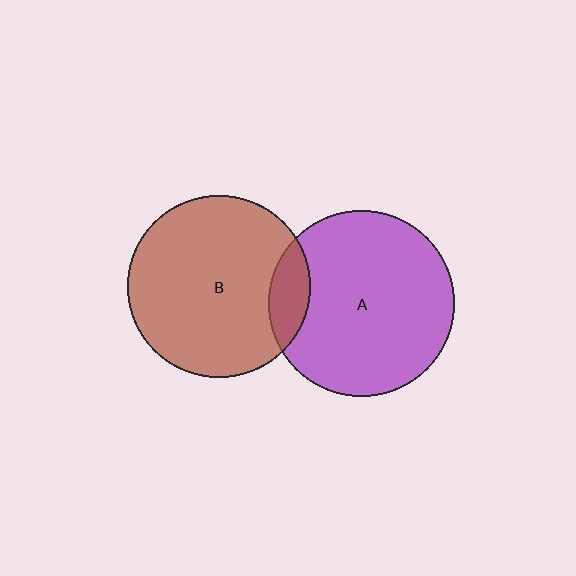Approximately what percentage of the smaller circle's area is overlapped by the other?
Approximately 10%.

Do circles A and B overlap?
Yes.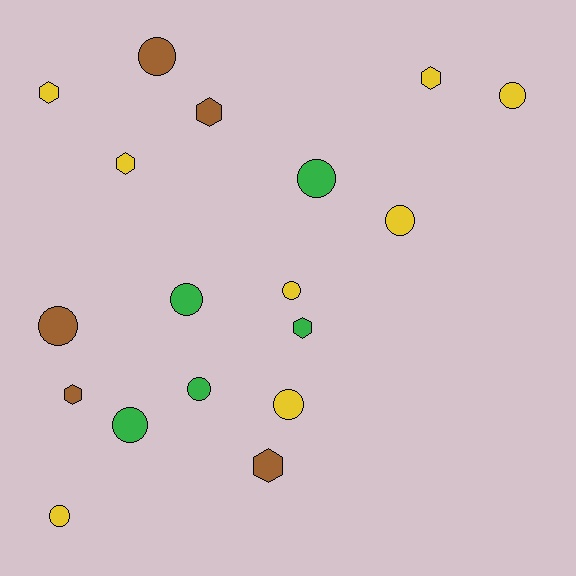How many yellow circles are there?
There are 5 yellow circles.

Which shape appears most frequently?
Circle, with 11 objects.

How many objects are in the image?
There are 18 objects.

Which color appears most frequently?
Yellow, with 8 objects.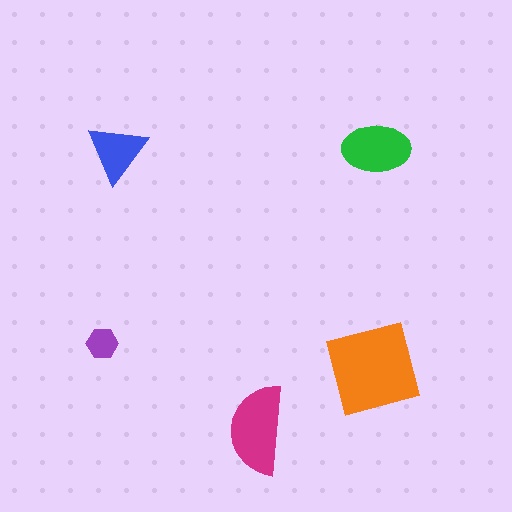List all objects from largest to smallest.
The orange square, the magenta semicircle, the green ellipse, the blue triangle, the purple hexagon.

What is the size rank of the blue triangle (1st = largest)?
4th.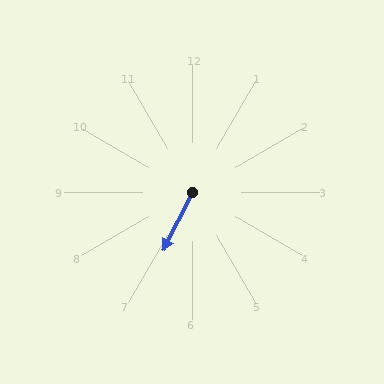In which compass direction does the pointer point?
Southwest.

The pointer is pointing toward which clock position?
Roughly 7 o'clock.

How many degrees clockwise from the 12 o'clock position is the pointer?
Approximately 207 degrees.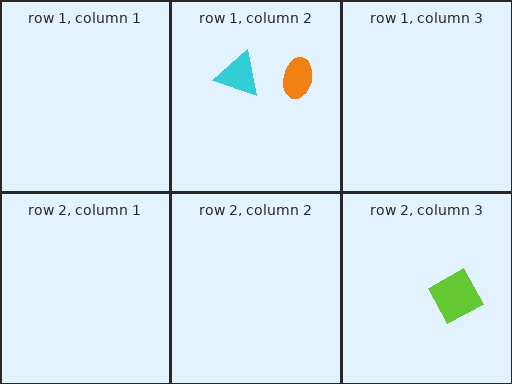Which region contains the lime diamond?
The row 2, column 3 region.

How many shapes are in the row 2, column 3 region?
1.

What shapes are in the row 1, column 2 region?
The cyan triangle, the orange ellipse.